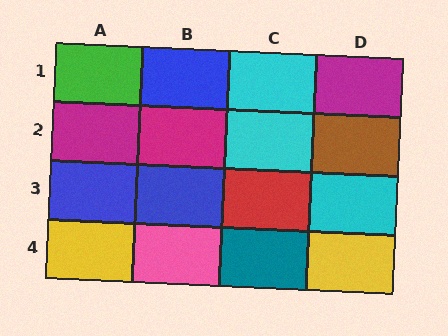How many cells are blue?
3 cells are blue.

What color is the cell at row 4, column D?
Yellow.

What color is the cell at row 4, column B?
Pink.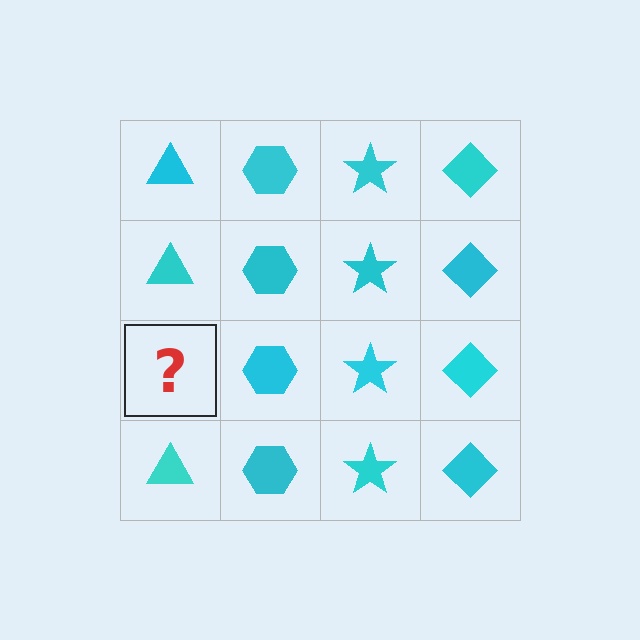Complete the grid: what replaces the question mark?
The question mark should be replaced with a cyan triangle.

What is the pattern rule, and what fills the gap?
The rule is that each column has a consistent shape. The gap should be filled with a cyan triangle.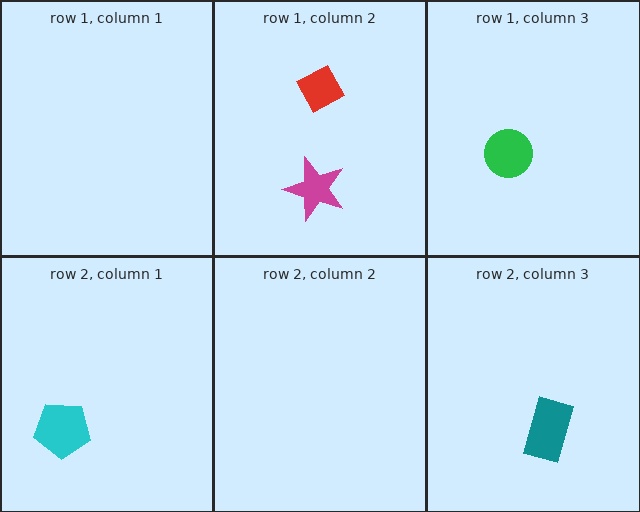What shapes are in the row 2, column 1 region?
The cyan pentagon.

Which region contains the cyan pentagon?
The row 2, column 1 region.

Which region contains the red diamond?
The row 1, column 2 region.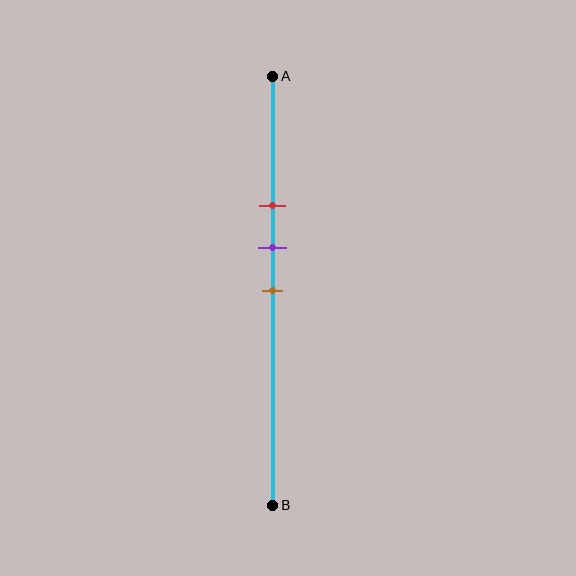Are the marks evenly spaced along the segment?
Yes, the marks are approximately evenly spaced.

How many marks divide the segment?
There are 3 marks dividing the segment.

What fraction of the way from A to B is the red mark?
The red mark is approximately 30% (0.3) of the way from A to B.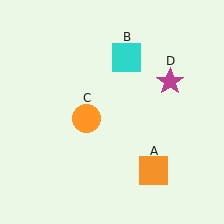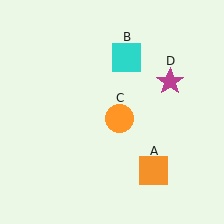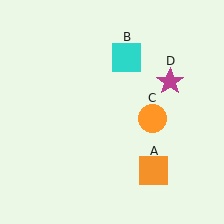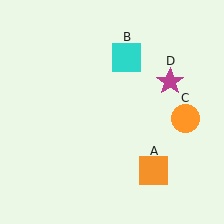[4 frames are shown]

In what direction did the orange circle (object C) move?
The orange circle (object C) moved right.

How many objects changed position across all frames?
1 object changed position: orange circle (object C).